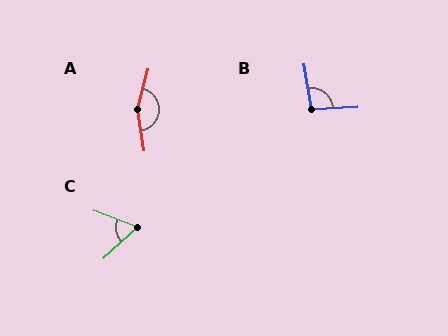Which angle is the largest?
A, at approximately 156 degrees.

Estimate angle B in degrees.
Approximately 96 degrees.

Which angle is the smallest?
C, at approximately 63 degrees.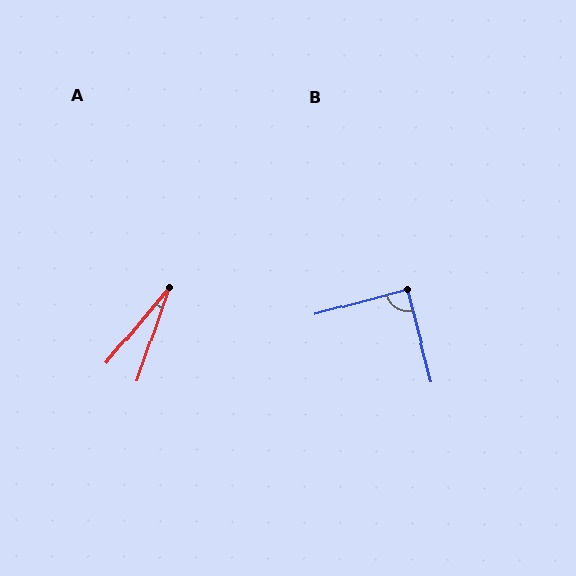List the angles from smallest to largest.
A (21°), B (89°).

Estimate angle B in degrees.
Approximately 89 degrees.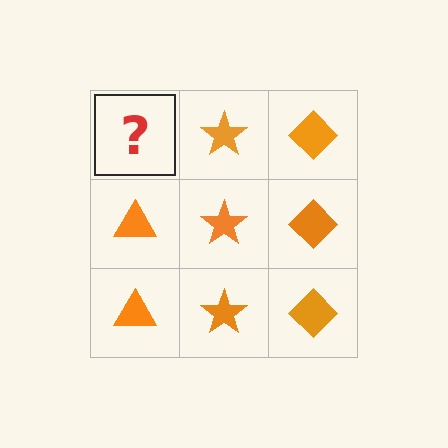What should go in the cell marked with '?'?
The missing cell should contain an orange triangle.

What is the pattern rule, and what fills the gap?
The rule is that each column has a consistent shape. The gap should be filled with an orange triangle.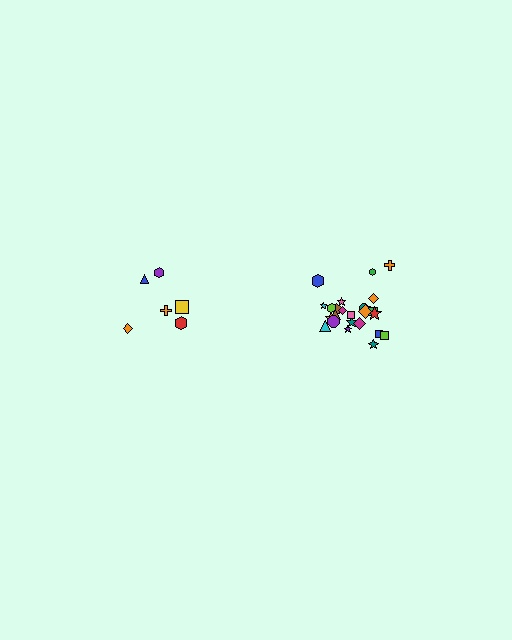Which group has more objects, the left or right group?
The right group.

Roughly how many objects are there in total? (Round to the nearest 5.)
Roughly 30 objects in total.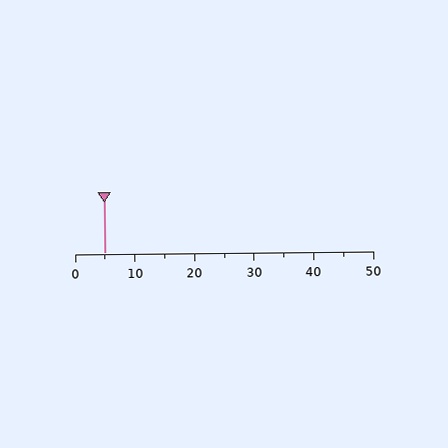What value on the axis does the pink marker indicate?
The marker indicates approximately 5.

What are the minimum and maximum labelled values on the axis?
The axis runs from 0 to 50.